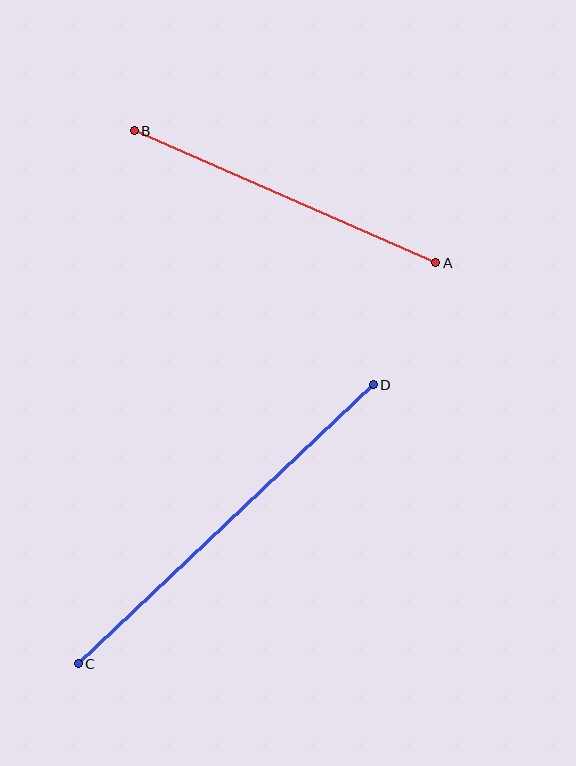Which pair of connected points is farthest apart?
Points C and D are farthest apart.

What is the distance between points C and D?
The distance is approximately 406 pixels.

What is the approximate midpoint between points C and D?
The midpoint is at approximately (226, 524) pixels.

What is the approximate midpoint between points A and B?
The midpoint is at approximately (285, 197) pixels.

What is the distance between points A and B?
The distance is approximately 329 pixels.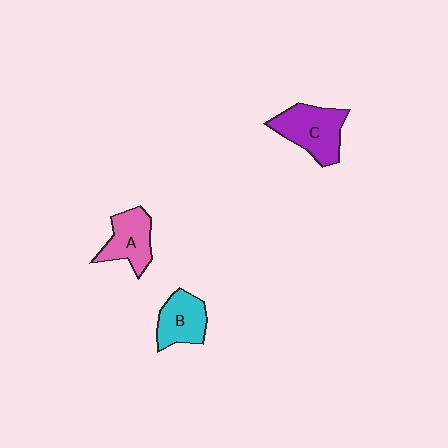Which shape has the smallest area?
Shape B (cyan).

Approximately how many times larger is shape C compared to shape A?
Approximately 1.3 times.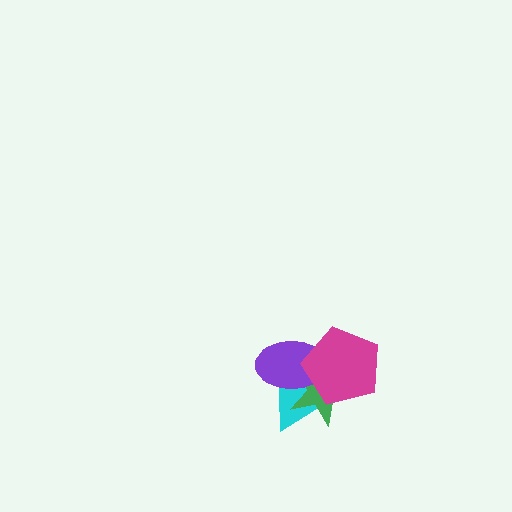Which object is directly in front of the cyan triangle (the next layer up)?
The green star is directly in front of the cyan triangle.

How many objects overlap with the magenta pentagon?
3 objects overlap with the magenta pentagon.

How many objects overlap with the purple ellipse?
3 objects overlap with the purple ellipse.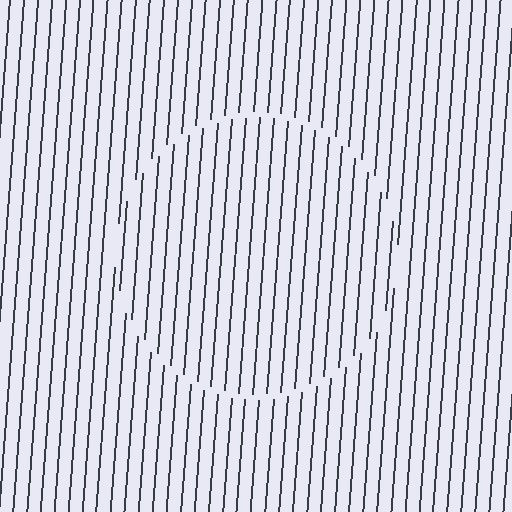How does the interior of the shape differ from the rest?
The interior of the shape contains the same grating, shifted by half a period — the contour is defined by the phase discontinuity where line-ends from the inner and outer gratings abut.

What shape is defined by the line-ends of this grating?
An illusory circle. The interior of the shape contains the same grating, shifted by half a period — the contour is defined by the phase discontinuity where line-ends from the inner and outer gratings abut.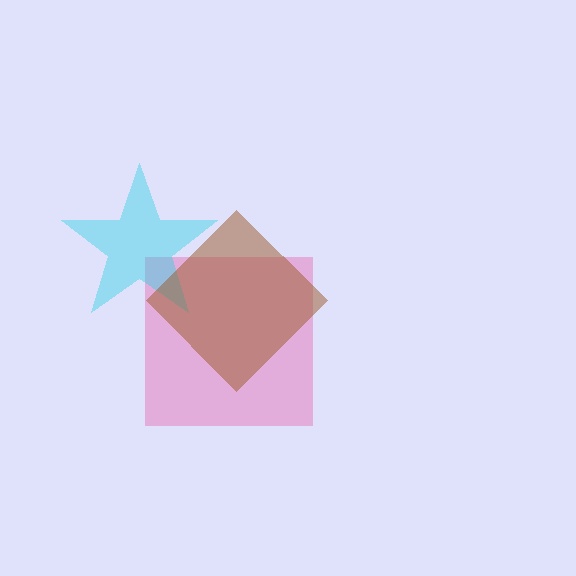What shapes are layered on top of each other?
The layered shapes are: a pink square, a cyan star, a brown diamond.